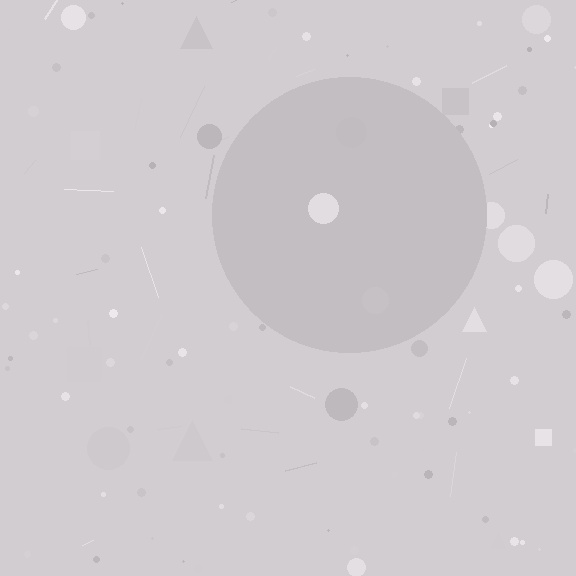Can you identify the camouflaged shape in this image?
The camouflaged shape is a circle.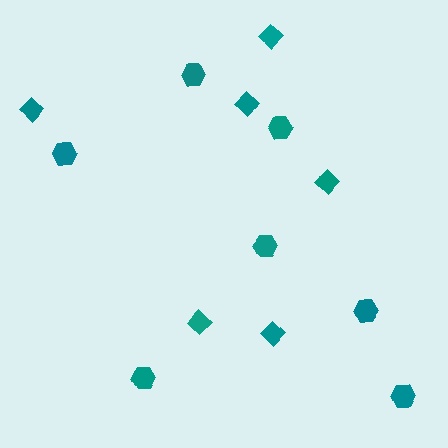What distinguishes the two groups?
There are 2 groups: one group of hexagons (7) and one group of diamonds (6).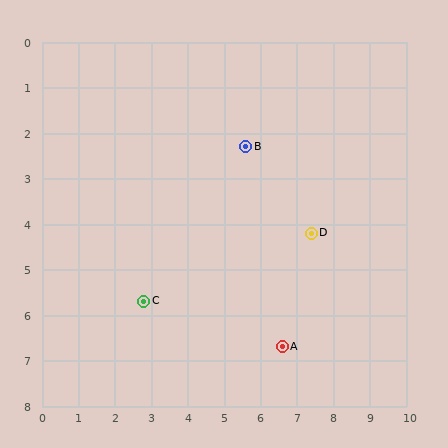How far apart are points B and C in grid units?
Points B and C are about 4.4 grid units apart.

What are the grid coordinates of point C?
Point C is at approximately (2.8, 5.7).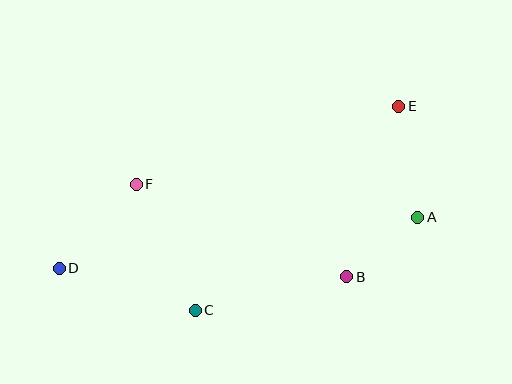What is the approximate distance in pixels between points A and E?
The distance between A and E is approximately 113 pixels.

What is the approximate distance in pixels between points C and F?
The distance between C and F is approximately 139 pixels.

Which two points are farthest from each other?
Points D and E are farthest from each other.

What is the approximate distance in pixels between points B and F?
The distance between B and F is approximately 230 pixels.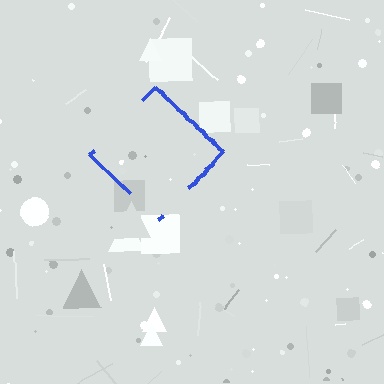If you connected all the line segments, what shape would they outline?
They would outline a diamond.